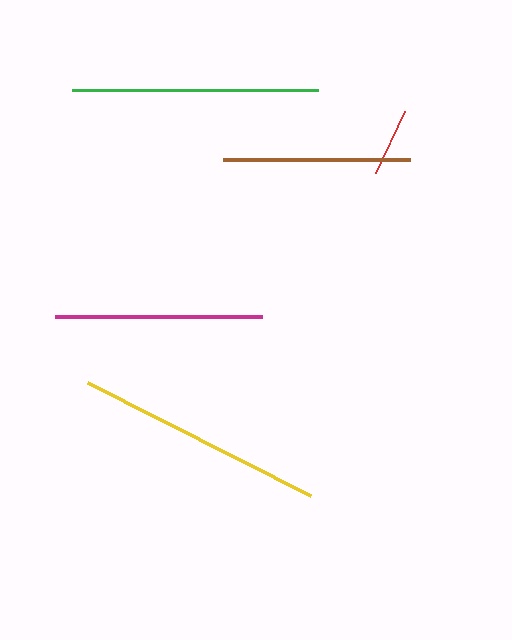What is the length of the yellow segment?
The yellow segment is approximately 250 pixels long.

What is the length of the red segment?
The red segment is approximately 69 pixels long.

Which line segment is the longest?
The yellow line is the longest at approximately 250 pixels.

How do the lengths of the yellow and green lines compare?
The yellow and green lines are approximately the same length.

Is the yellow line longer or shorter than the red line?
The yellow line is longer than the red line.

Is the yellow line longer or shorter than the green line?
The yellow line is longer than the green line.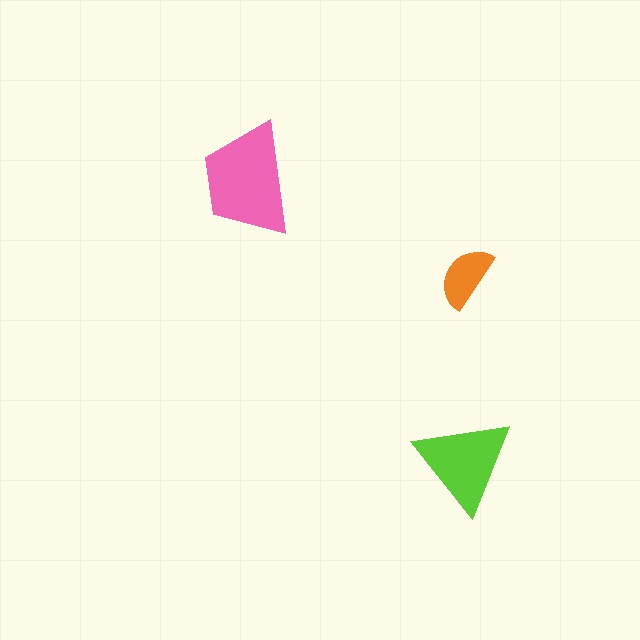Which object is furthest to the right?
The lime triangle is rightmost.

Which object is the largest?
The pink trapezoid.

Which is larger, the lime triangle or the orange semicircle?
The lime triangle.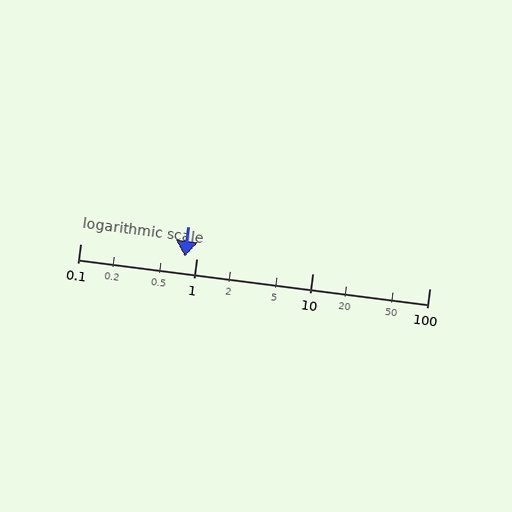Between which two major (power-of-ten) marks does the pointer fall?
The pointer is between 0.1 and 1.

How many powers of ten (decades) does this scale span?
The scale spans 3 decades, from 0.1 to 100.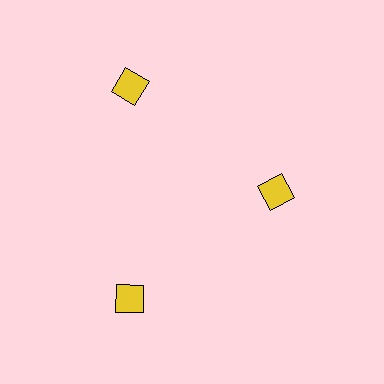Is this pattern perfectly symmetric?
No. The 3 yellow squares are arranged in a ring, but one element near the 3 o'clock position is pulled inward toward the center, breaking the 3-fold rotational symmetry.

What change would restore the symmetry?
The symmetry would be restored by moving it outward, back onto the ring so that all 3 squares sit at equal angles and equal distance from the center.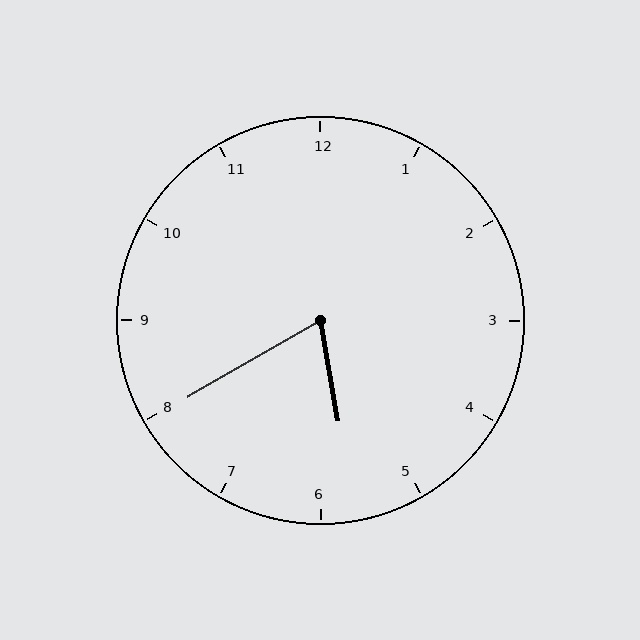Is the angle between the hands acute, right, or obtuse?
It is acute.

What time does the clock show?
5:40.